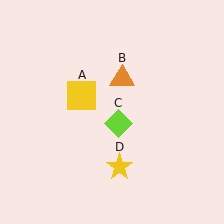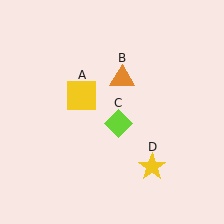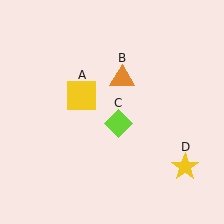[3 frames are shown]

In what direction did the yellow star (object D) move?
The yellow star (object D) moved right.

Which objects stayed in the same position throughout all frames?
Yellow square (object A) and orange triangle (object B) and lime diamond (object C) remained stationary.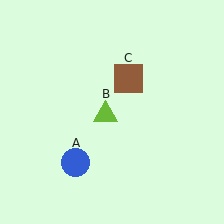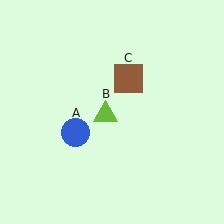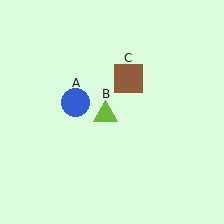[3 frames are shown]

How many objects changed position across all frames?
1 object changed position: blue circle (object A).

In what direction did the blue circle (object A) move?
The blue circle (object A) moved up.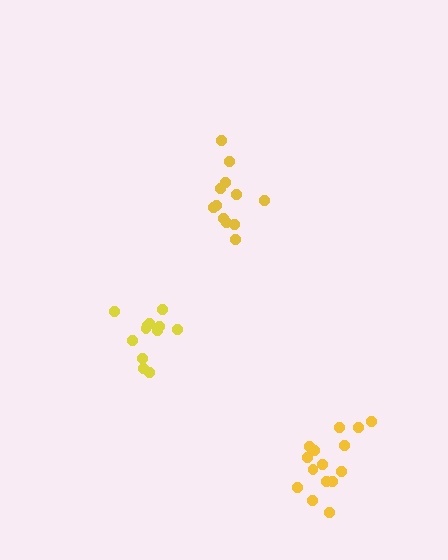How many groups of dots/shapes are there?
There are 3 groups.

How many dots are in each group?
Group 1: 12 dots, Group 2: 12 dots, Group 3: 15 dots (39 total).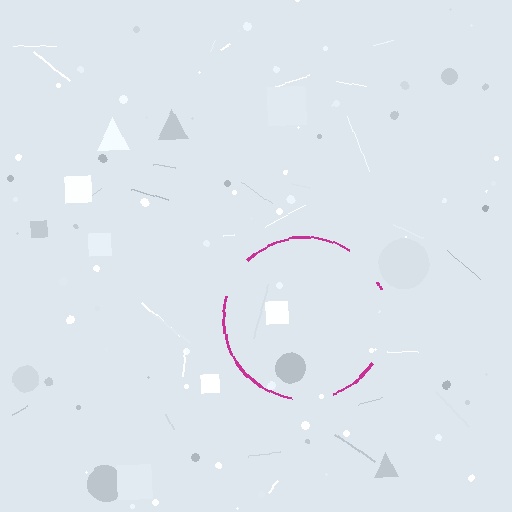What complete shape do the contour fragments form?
The contour fragments form a circle.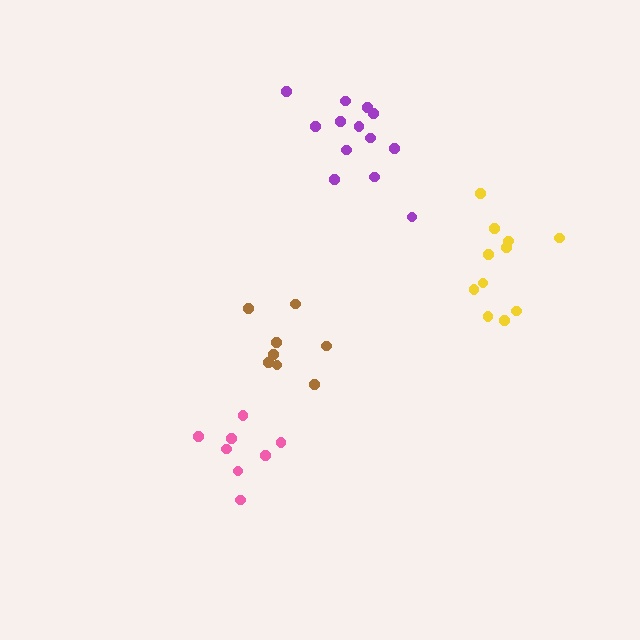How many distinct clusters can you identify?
There are 4 distinct clusters.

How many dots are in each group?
Group 1: 11 dots, Group 2: 13 dots, Group 3: 8 dots, Group 4: 8 dots (40 total).